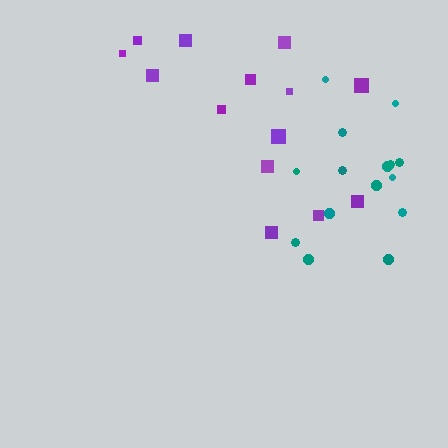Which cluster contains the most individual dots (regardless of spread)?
Teal (15).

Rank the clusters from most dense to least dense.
teal, purple.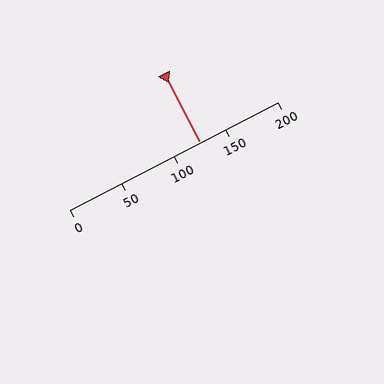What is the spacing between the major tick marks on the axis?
The major ticks are spaced 50 apart.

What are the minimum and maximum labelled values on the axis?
The axis runs from 0 to 200.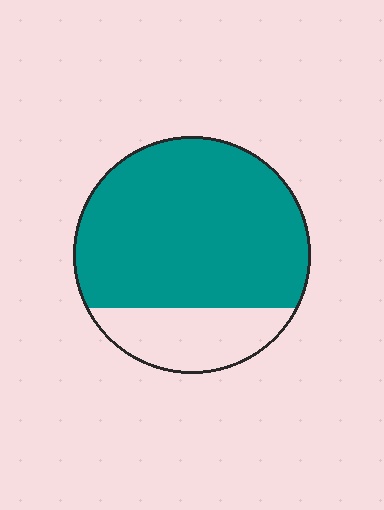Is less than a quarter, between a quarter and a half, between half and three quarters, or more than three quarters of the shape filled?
More than three quarters.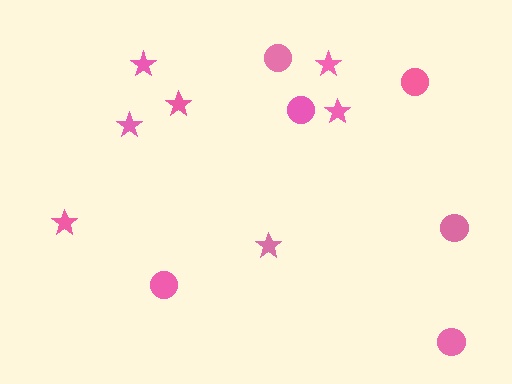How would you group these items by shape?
There are 2 groups: one group of stars (7) and one group of circles (6).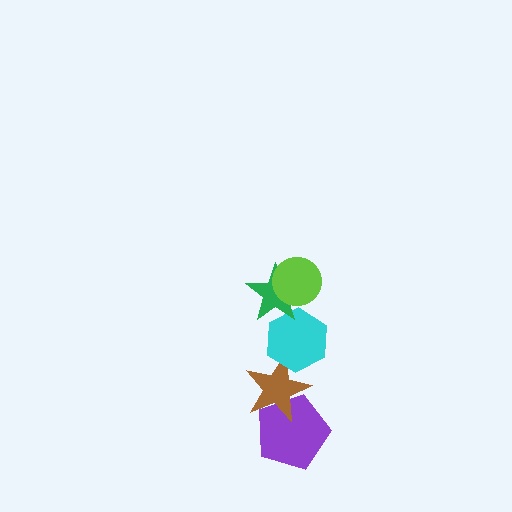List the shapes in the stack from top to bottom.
From top to bottom: the lime circle, the green star, the cyan hexagon, the brown star, the purple pentagon.